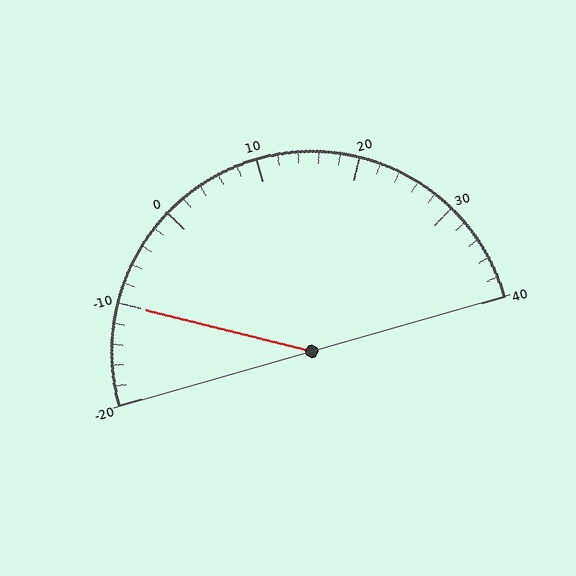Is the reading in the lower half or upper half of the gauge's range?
The reading is in the lower half of the range (-20 to 40).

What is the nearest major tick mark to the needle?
The nearest major tick mark is -10.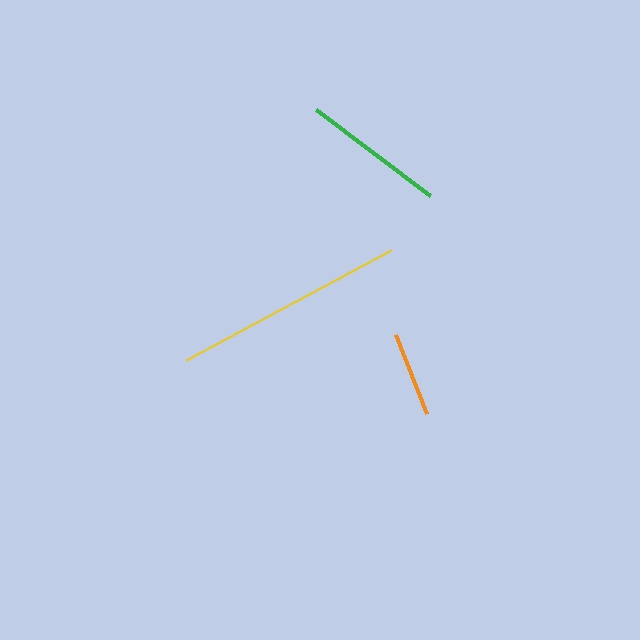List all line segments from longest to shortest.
From longest to shortest: yellow, green, orange.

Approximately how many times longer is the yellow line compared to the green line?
The yellow line is approximately 1.6 times the length of the green line.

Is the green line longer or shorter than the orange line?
The green line is longer than the orange line.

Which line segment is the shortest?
The orange line is the shortest at approximately 85 pixels.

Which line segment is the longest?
The yellow line is the longest at approximately 232 pixels.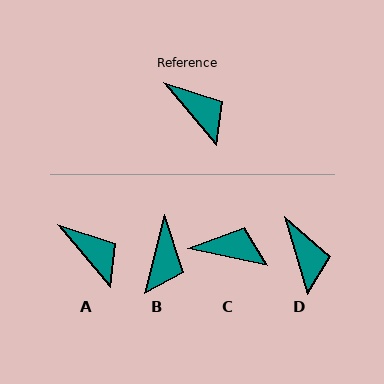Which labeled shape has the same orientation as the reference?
A.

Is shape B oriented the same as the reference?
No, it is off by about 54 degrees.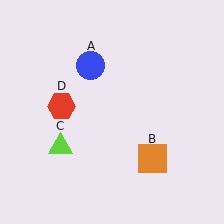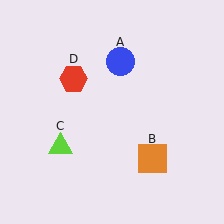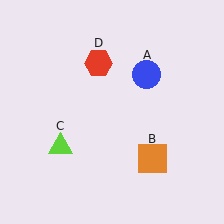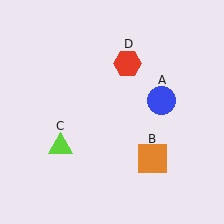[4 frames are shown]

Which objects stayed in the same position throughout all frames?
Orange square (object B) and lime triangle (object C) remained stationary.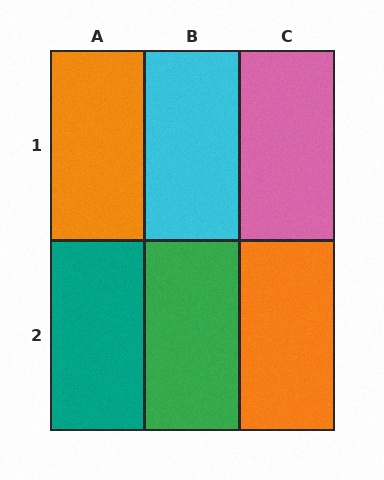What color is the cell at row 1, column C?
Pink.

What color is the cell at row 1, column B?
Cyan.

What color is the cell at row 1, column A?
Orange.